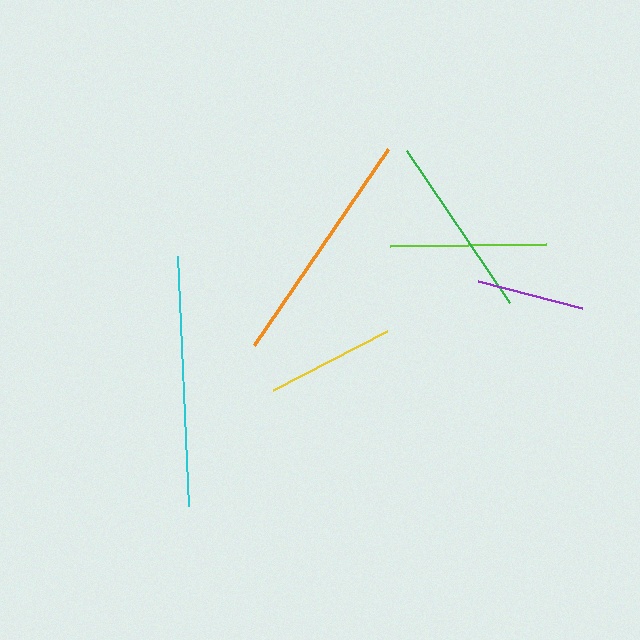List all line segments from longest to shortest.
From longest to shortest: cyan, orange, green, lime, yellow, purple.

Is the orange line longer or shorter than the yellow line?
The orange line is longer than the yellow line.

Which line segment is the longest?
The cyan line is the longest at approximately 250 pixels.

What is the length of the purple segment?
The purple segment is approximately 108 pixels long.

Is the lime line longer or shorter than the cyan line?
The cyan line is longer than the lime line.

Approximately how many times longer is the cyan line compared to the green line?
The cyan line is approximately 1.4 times the length of the green line.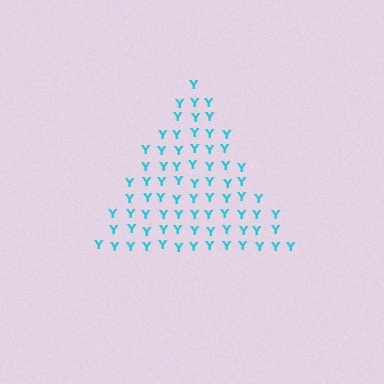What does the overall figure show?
The overall figure shows a triangle.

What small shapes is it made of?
It is made of small letter Y's.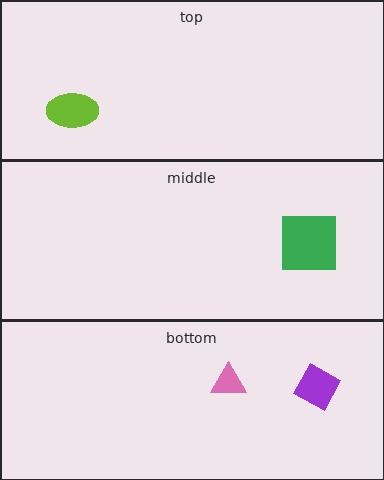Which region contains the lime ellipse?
The top region.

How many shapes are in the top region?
1.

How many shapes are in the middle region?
1.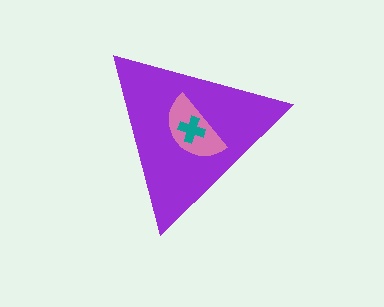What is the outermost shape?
The purple triangle.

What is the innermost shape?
The teal cross.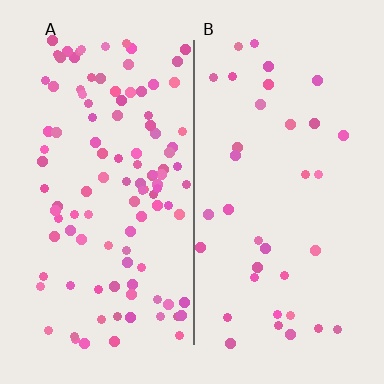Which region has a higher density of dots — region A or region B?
A (the left).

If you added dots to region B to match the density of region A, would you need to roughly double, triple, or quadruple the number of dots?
Approximately triple.